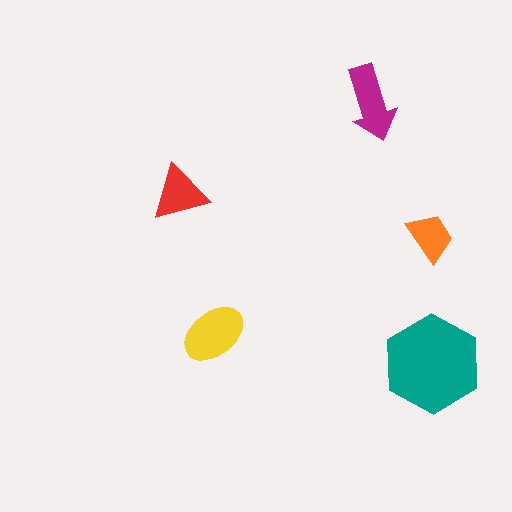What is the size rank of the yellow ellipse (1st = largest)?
2nd.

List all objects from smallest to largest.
The orange trapezoid, the red triangle, the magenta arrow, the yellow ellipse, the teal hexagon.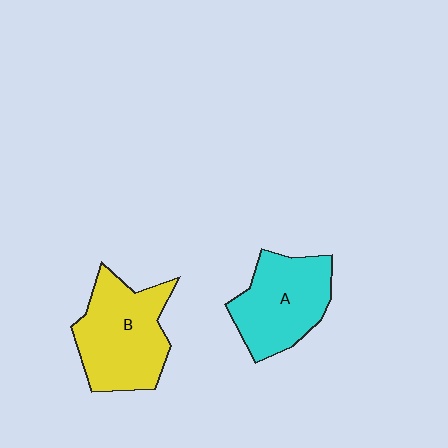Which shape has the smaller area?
Shape A (cyan).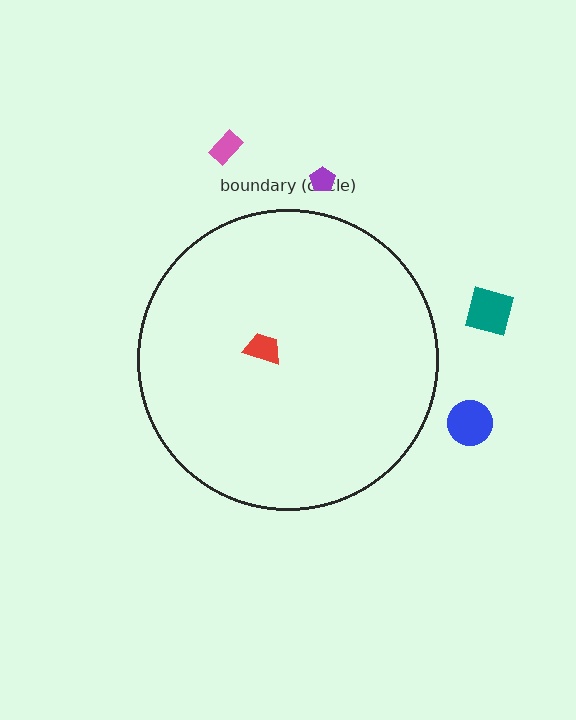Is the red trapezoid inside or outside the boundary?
Inside.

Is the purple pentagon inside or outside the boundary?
Outside.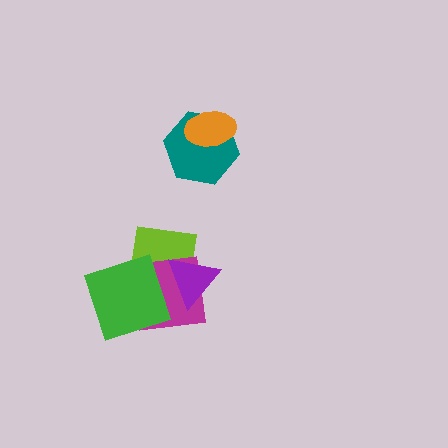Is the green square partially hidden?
No, no other shape covers it.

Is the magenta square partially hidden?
Yes, it is partially covered by another shape.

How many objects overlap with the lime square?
3 objects overlap with the lime square.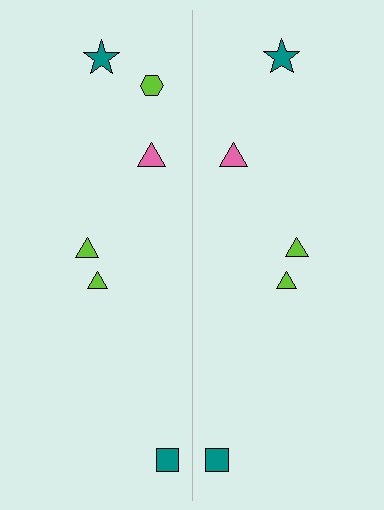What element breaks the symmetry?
A lime hexagon is missing from the right side.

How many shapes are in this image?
There are 11 shapes in this image.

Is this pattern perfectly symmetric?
No, the pattern is not perfectly symmetric. A lime hexagon is missing from the right side.